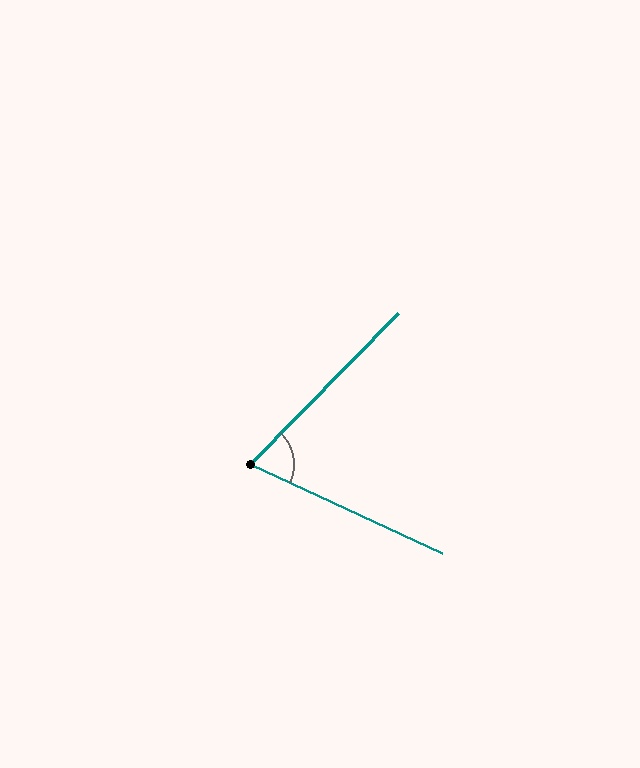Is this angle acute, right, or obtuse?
It is acute.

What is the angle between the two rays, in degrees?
Approximately 71 degrees.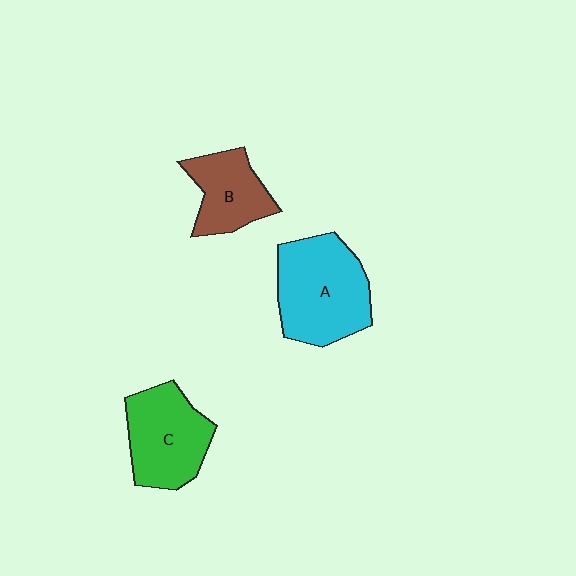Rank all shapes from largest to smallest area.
From largest to smallest: A (cyan), C (green), B (brown).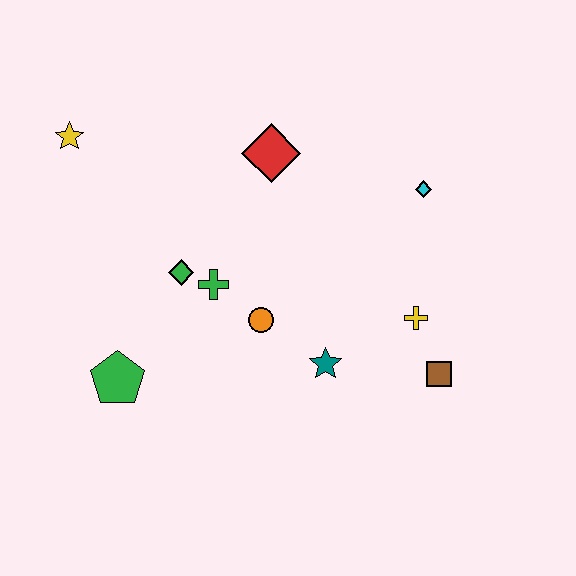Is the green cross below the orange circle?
No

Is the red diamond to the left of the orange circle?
No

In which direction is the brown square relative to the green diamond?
The brown square is to the right of the green diamond.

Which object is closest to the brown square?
The yellow cross is closest to the brown square.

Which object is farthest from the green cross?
The brown square is farthest from the green cross.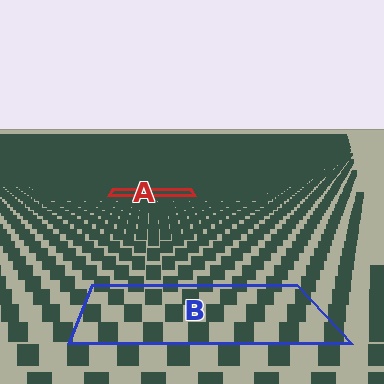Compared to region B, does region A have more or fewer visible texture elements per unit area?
Region A has more texture elements per unit area — they are packed more densely because it is farther away.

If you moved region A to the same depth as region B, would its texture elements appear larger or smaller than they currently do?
They would appear larger. At a closer depth, the same texture elements are projected at a bigger on-screen size.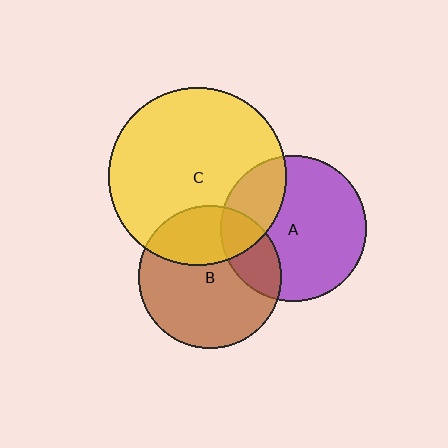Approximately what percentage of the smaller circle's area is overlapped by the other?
Approximately 20%.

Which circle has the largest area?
Circle C (yellow).